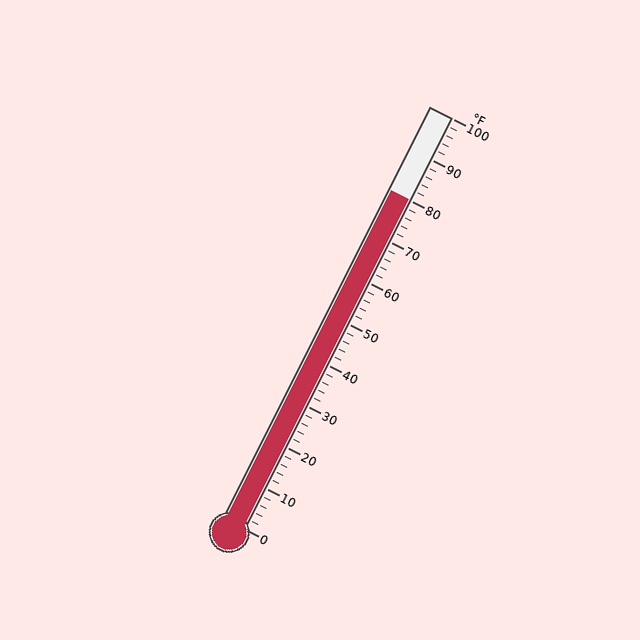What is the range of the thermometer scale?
The thermometer scale ranges from 0°F to 100°F.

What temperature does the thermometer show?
The thermometer shows approximately 80°F.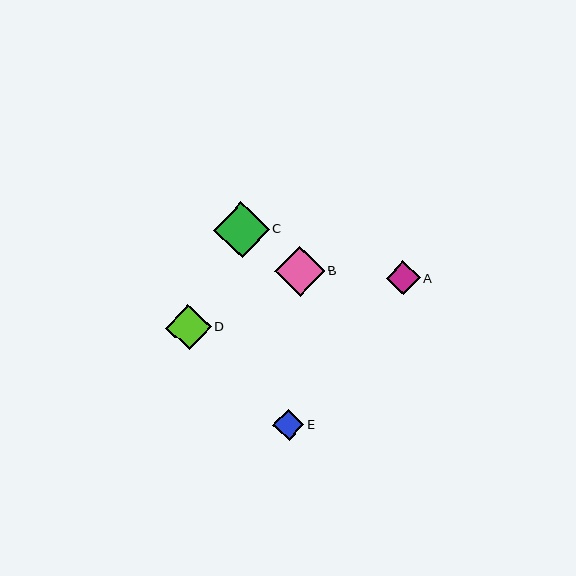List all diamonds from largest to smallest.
From largest to smallest: C, B, D, A, E.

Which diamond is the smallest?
Diamond E is the smallest with a size of approximately 31 pixels.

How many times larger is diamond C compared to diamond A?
Diamond C is approximately 1.6 times the size of diamond A.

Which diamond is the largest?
Diamond C is the largest with a size of approximately 56 pixels.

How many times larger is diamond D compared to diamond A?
Diamond D is approximately 1.3 times the size of diamond A.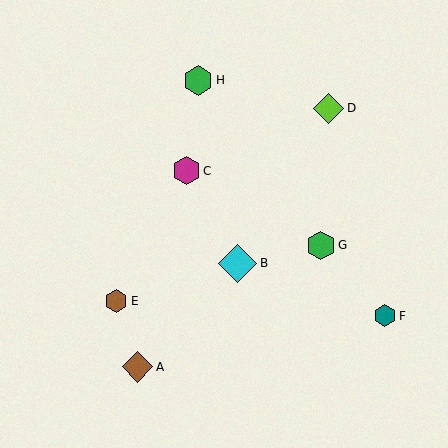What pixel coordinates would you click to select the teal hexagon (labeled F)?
Click at (385, 316) to select the teal hexagon F.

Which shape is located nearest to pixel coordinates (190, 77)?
The green hexagon (labeled H) at (198, 80) is nearest to that location.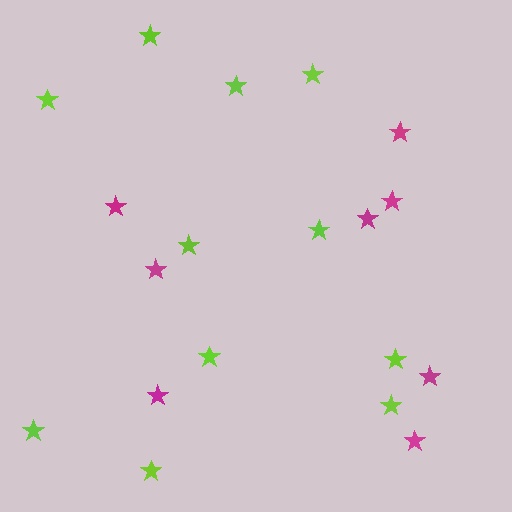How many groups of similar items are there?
There are 2 groups: one group of magenta stars (8) and one group of lime stars (11).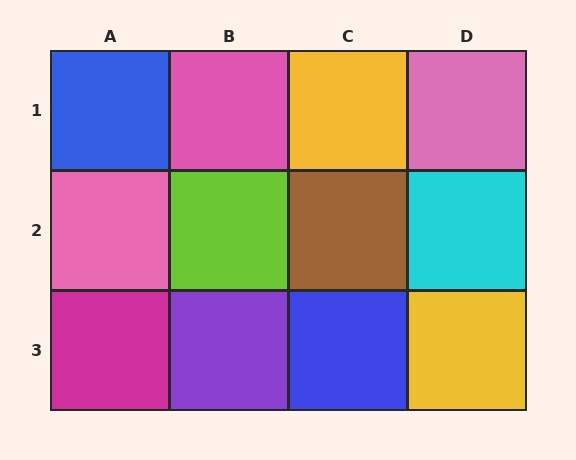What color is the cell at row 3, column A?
Magenta.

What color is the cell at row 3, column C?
Blue.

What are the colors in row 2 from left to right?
Pink, lime, brown, cyan.